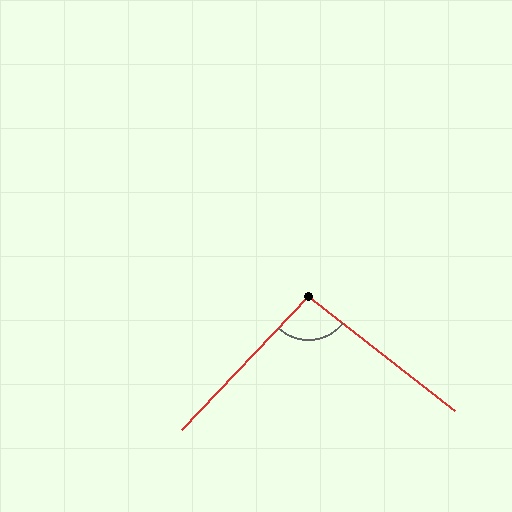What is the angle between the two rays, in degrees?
Approximately 96 degrees.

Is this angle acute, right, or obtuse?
It is obtuse.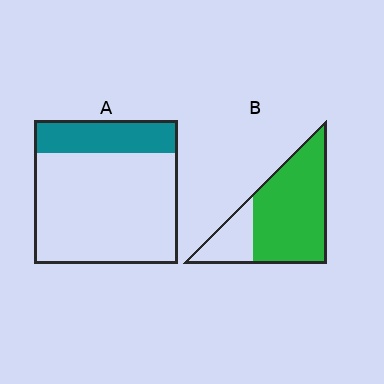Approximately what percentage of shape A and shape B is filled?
A is approximately 25% and B is approximately 75%.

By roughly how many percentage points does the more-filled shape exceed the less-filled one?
By roughly 55 percentage points (B over A).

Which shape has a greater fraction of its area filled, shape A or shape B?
Shape B.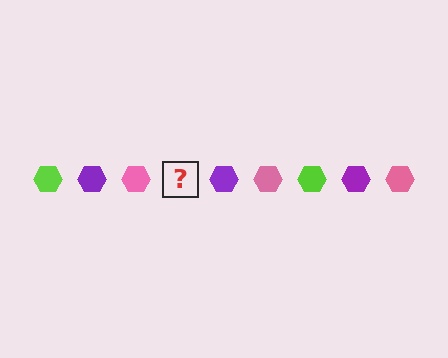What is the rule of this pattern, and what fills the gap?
The rule is that the pattern cycles through lime, purple, pink hexagons. The gap should be filled with a lime hexagon.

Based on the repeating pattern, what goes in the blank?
The blank should be a lime hexagon.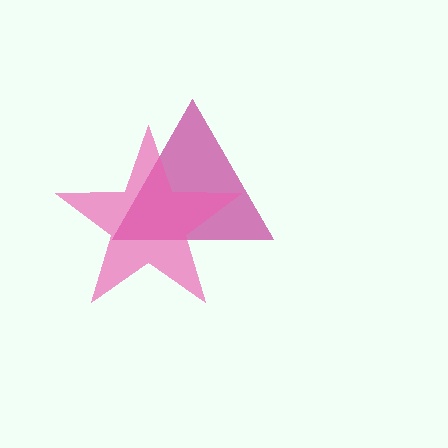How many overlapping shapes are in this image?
There are 2 overlapping shapes in the image.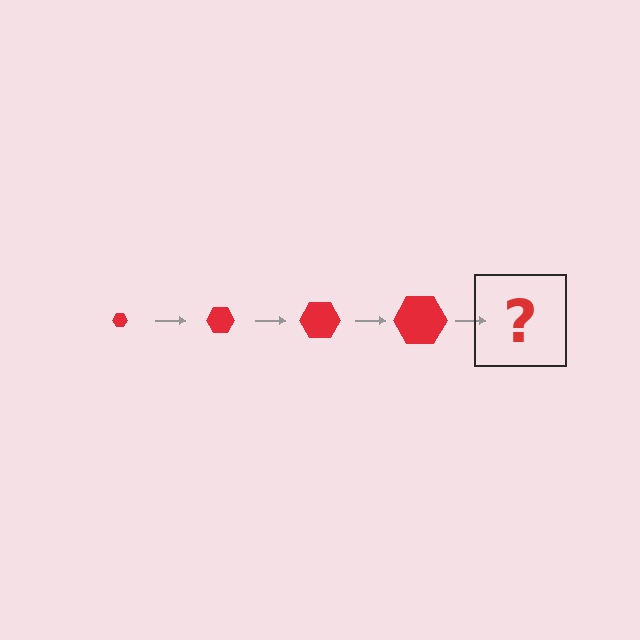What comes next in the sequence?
The next element should be a red hexagon, larger than the previous one.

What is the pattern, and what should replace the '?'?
The pattern is that the hexagon gets progressively larger each step. The '?' should be a red hexagon, larger than the previous one.